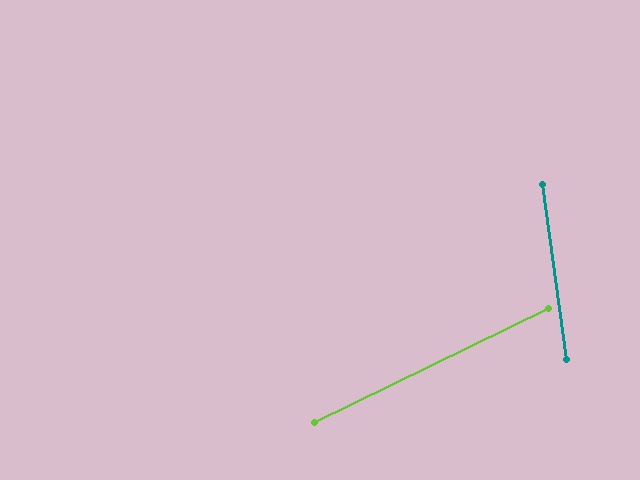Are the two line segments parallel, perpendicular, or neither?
Neither parallel nor perpendicular — they differ by about 72°.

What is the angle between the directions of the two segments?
Approximately 72 degrees.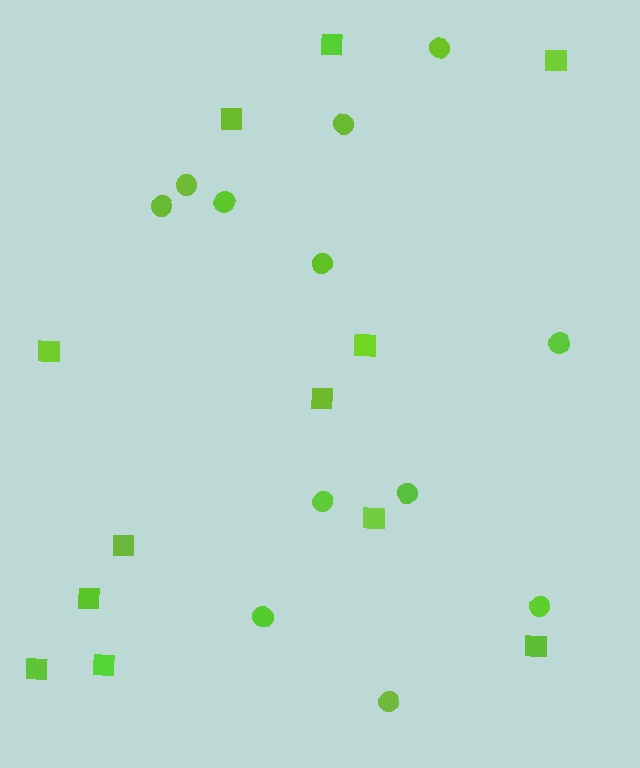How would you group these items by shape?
There are 2 groups: one group of circles (12) and one group of squares (12).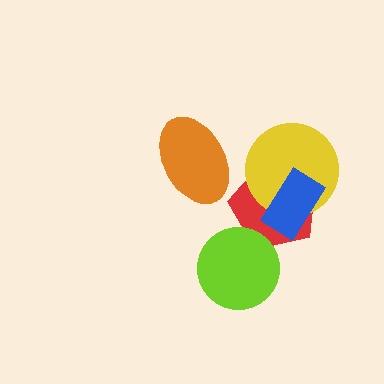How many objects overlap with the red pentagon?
3 objects overlap with the red pentagon.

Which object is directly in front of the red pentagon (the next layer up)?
The lime circle is directly in front of the red pentagon.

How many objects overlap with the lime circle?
1 object overlaps with the lime circle.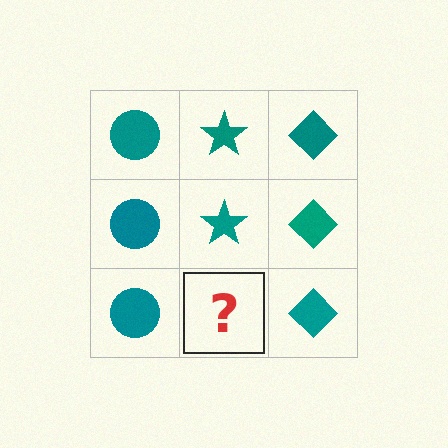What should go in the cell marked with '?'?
The missing cell should contain a teal star.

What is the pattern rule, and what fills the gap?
The rule is that each column has a consistent shape. The gap should be filled with a teal star.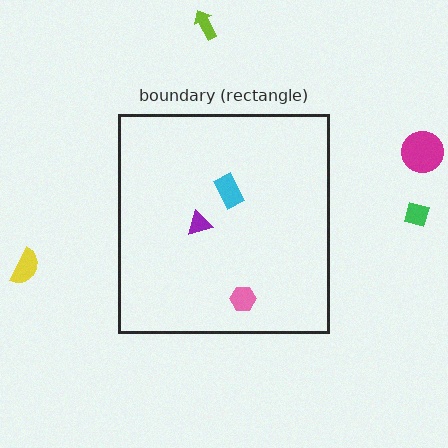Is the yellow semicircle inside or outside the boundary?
Outside.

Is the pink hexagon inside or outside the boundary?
Inside.